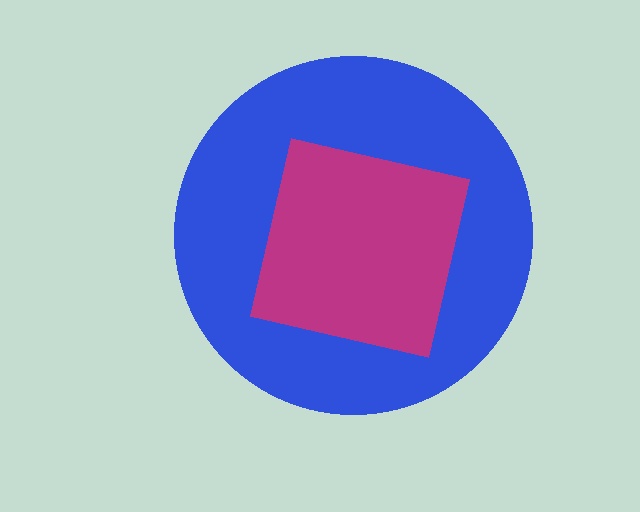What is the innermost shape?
The magenta square.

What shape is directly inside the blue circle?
The magenta square.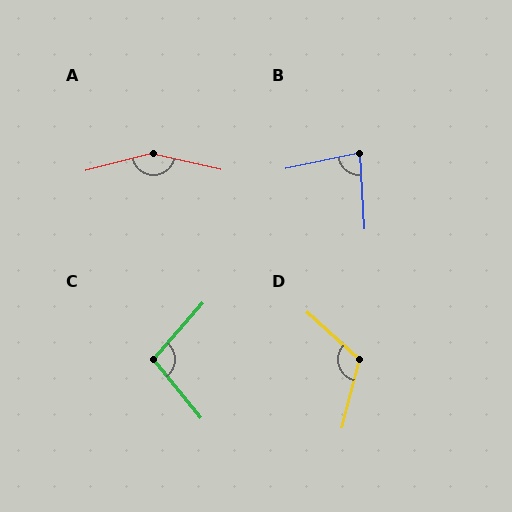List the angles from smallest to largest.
B (81°), C (100°), D (117°), A (153°).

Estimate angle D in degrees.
Approximately 117 degrees.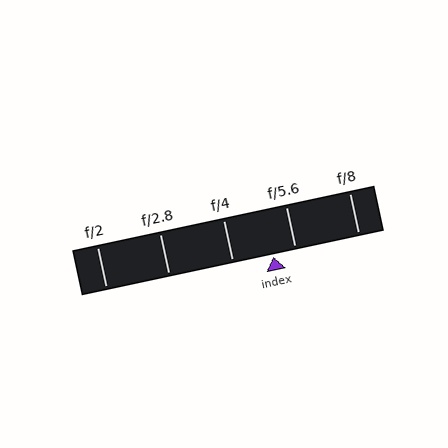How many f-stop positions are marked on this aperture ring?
There are 5 f-stop positions marked.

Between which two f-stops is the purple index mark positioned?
The index mark is between f/4 and f/5.6.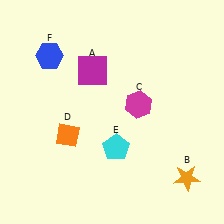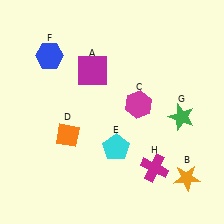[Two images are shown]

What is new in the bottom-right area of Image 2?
A magenta cross (H) was added in the bottom-right area of Image 2.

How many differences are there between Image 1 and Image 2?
There are 2 differences between the two images.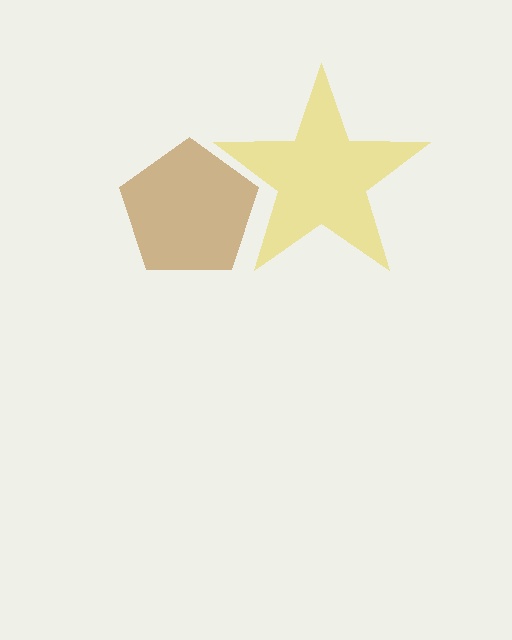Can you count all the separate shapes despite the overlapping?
Yes, there are 2 separate shapes.